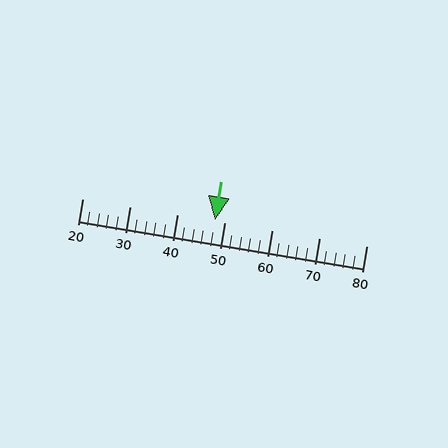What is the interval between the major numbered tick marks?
The major tick marks are spaced 10 units apart.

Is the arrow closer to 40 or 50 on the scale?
The arrow is closer to 50.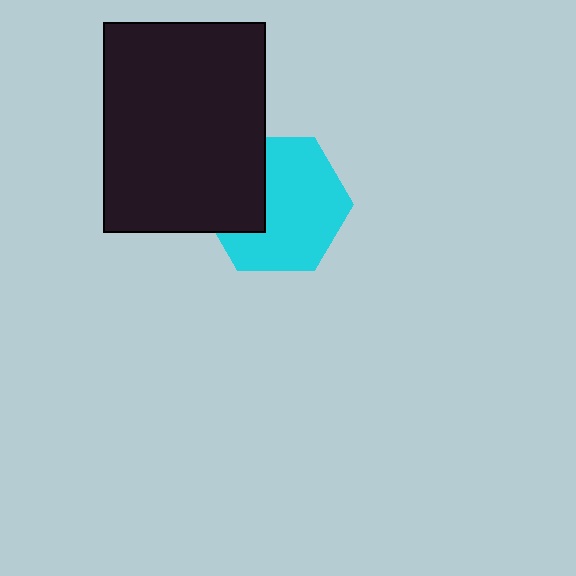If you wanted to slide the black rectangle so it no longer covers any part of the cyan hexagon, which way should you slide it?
Slide it left — that is the most direct way to separate the two shapes.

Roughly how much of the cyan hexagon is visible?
Most of it is visible (roughly 69%).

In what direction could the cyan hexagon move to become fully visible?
The cyan hexagon could move right. That would shift it out from behind the black rectangle entirely.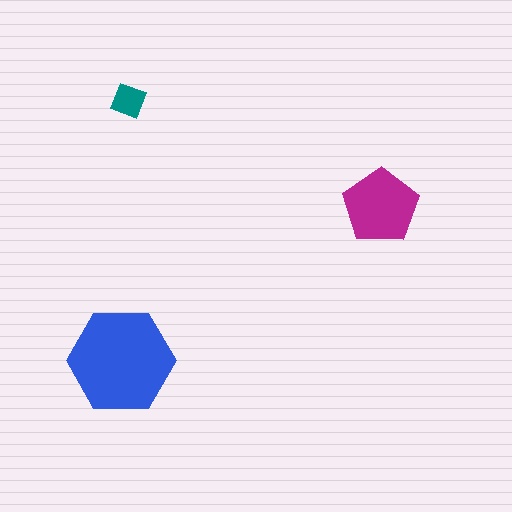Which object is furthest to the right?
The magenta pentagon is rightmost.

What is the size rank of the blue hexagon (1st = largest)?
1st.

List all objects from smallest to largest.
The teal diamond, the magenta pentagon, the blue hexagon.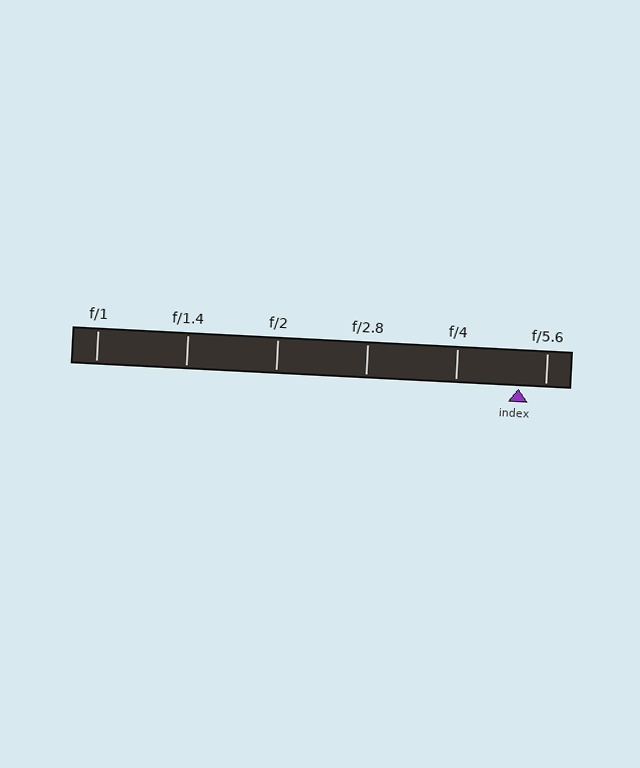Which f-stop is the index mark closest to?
The index mark is closest to f/5.6.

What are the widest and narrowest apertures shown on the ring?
The widest aperture shown is f/1 and the narrowest is f/5.6.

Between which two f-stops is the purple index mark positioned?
The index mark is between f/4 and f/5.6.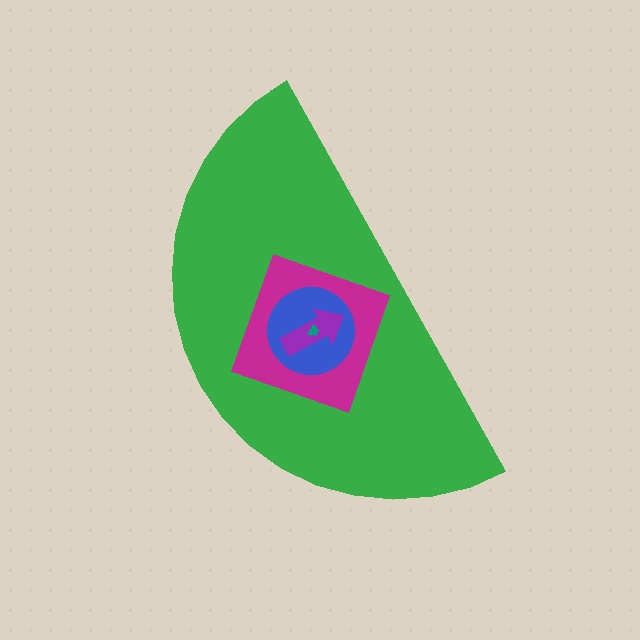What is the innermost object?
The teal trapezoid.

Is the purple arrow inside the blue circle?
Yes.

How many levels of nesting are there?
5.